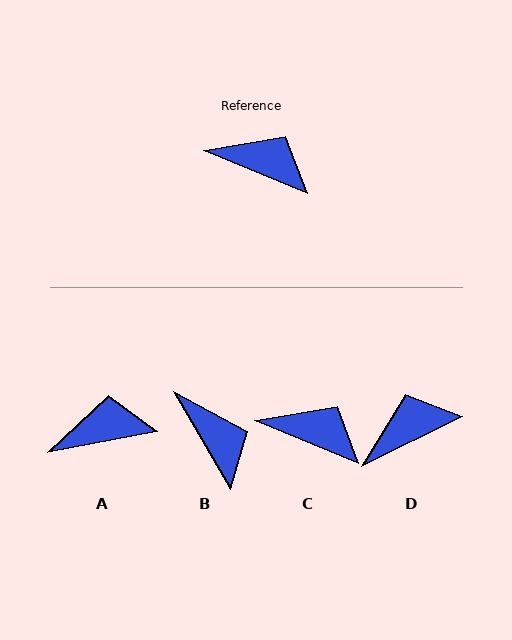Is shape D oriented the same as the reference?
No, it is off by about 48 degrees.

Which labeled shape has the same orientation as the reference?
C.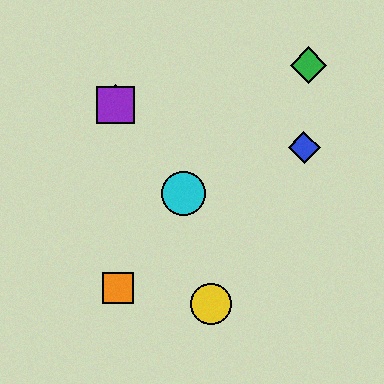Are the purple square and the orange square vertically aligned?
Yes, both are at x≈116.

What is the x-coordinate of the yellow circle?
The yellow circle is at x≈211.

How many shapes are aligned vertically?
3 shapes (the red diamond, the purple square, the orange square) are aligned vertically.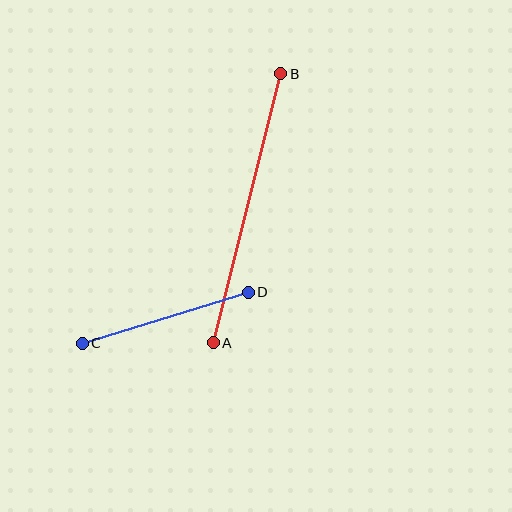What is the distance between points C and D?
The distance is approximately 174 pixels.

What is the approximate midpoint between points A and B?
The midpoint is at approximately (247, 208) pixels.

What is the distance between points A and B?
The distance is approximately 277 pixels.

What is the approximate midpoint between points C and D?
The midpoint is at approximately (165, 318) pixels.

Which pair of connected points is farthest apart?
Points A and B are farthest apart.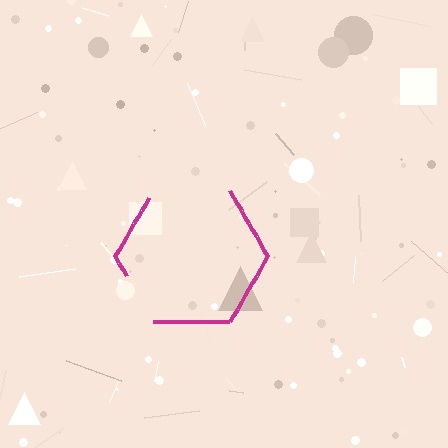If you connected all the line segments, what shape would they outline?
They would outline a hexagon.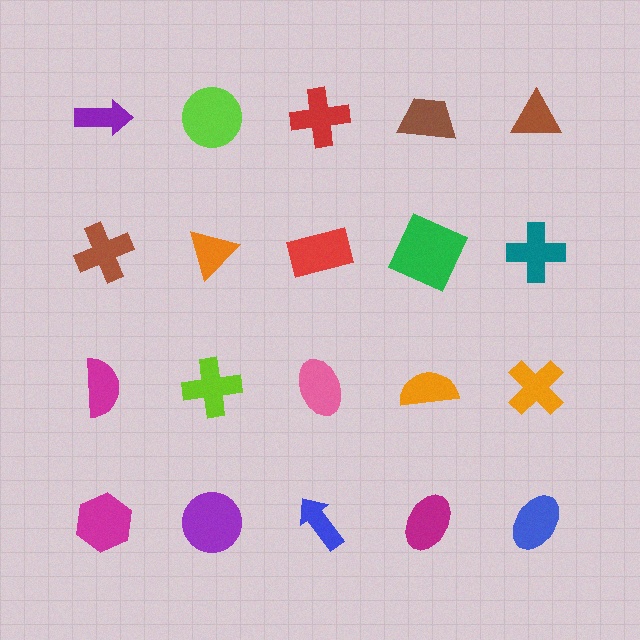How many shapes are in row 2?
5 shapes.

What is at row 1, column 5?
A brown triangle.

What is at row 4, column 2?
A purple circle.